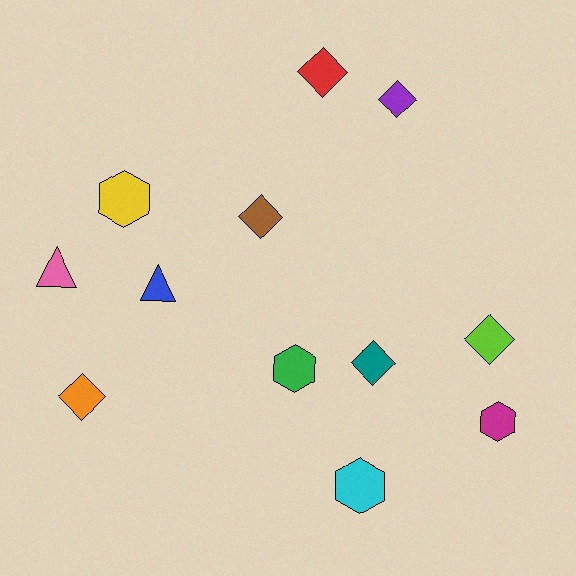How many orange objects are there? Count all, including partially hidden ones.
There is 1 orange object.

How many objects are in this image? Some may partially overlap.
There are 12 objects.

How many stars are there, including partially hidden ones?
There are no stars.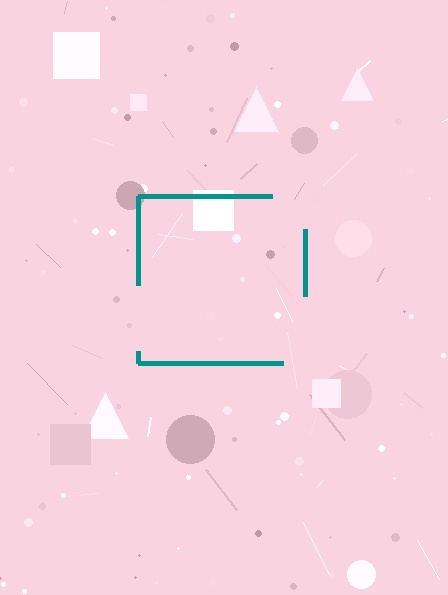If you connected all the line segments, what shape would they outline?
They would outline a square.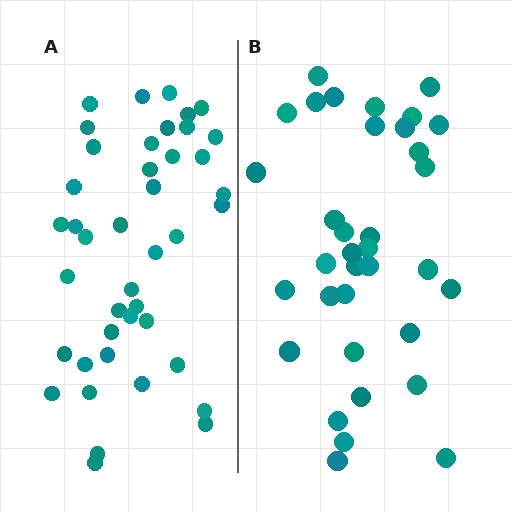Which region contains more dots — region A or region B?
Region A (the left region) has more dots.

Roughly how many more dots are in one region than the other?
Region A has roughly 8 or so more dots than region B.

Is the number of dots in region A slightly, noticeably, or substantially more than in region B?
Region A has only slightly more — the two regions are fairly close. The ratio is roughly 1.2 to 1.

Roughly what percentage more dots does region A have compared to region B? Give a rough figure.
About 20% more.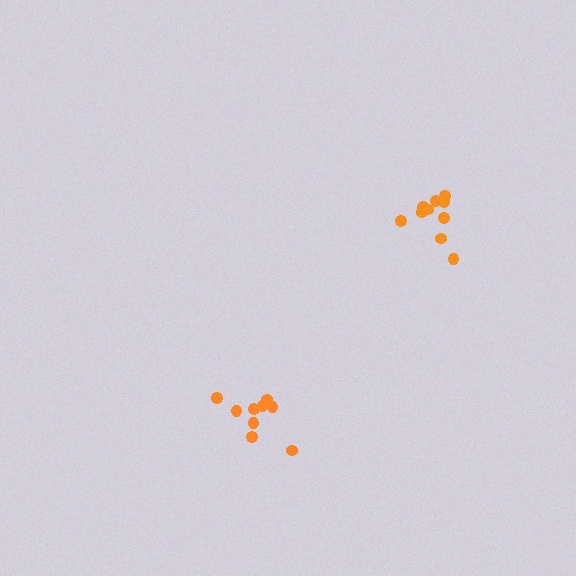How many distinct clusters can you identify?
There are 2 distinct clusters.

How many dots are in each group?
Group 1: 10 dots, Group 2: 9 dots (19 total).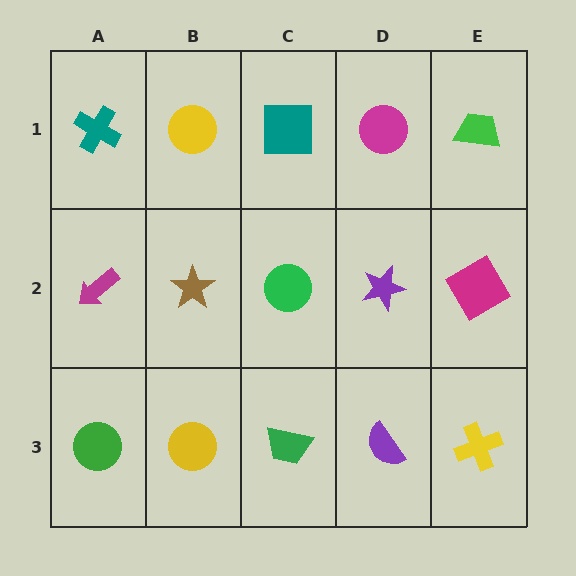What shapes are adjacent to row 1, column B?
A brown star (row 2, column B), a teal cross (row 1, column A), a teal square (row 1, column C).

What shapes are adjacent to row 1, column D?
A purple star (row 2, column D), a teal square (row 1, column C), a green trapezoid (row 1, column E).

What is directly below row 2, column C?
A green trapezoid.